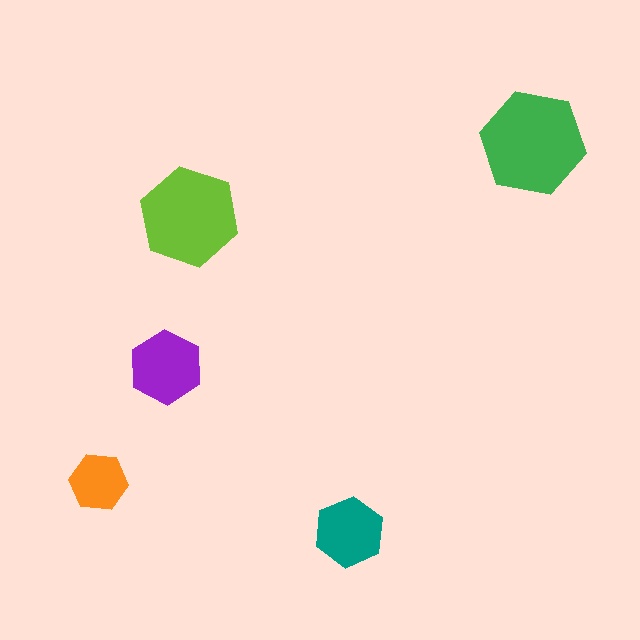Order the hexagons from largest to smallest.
the green one, the lime one, the purple one, the teal one, the orange one.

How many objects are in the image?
There are 5 objects in the image.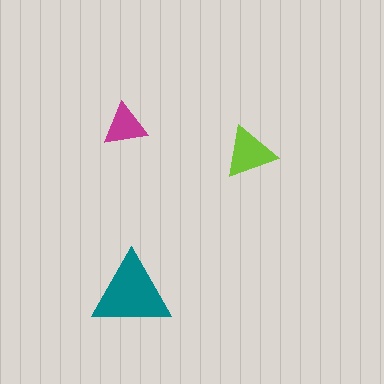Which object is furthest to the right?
The lime triangle is rightmost.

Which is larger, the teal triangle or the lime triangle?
The teal one.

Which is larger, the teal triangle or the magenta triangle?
The teal one.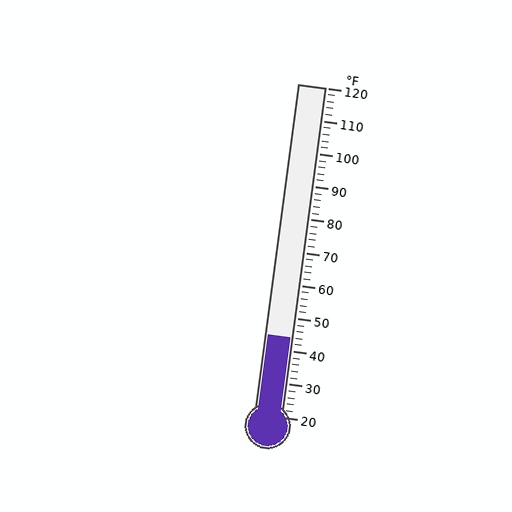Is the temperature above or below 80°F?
The temperature is below 80°F.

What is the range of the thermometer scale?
The thermometer scale ranges from 20°F to 120°F.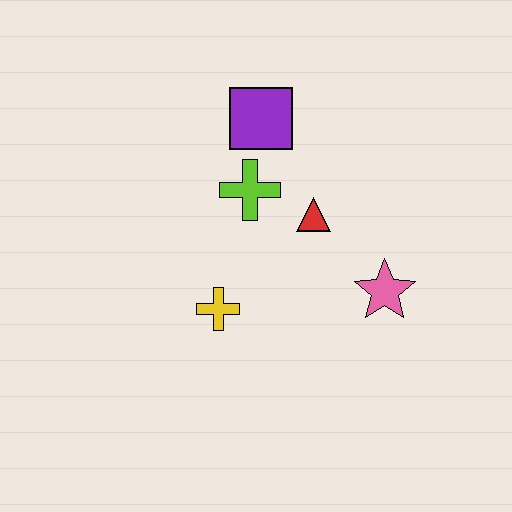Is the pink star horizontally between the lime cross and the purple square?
No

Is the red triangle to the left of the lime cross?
No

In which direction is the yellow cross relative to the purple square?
The yellow cross is below the purple square.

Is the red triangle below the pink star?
No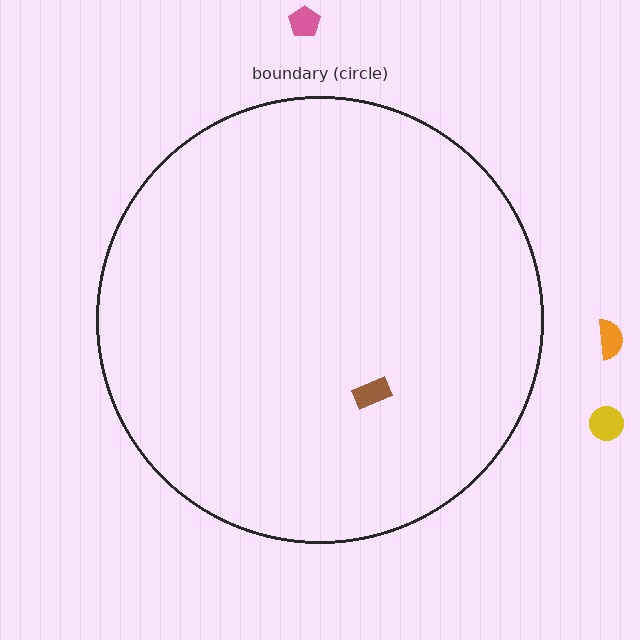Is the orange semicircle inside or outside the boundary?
Outside.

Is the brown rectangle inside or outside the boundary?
Inside.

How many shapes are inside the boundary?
1 inside, 3 outside.